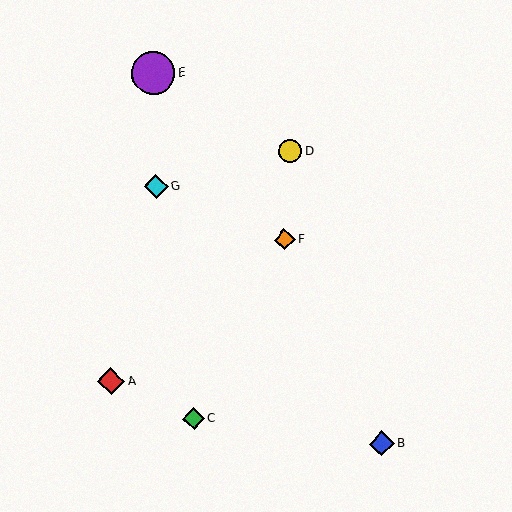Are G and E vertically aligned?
Yes, both are at x≈156.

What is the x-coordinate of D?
Object D is at x≈290.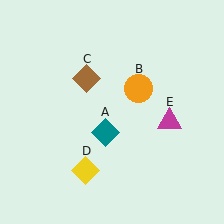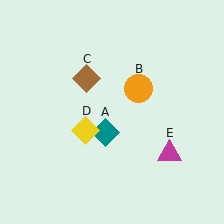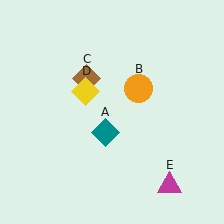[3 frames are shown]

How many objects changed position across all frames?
2 objects changed position: yellow diamond (object D), magenta triangle (object E).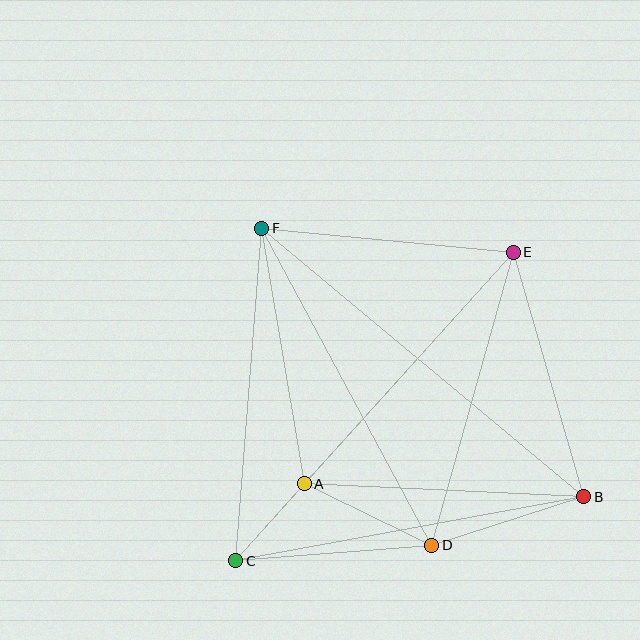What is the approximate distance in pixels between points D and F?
The distance between D and F is approximately 359 pixels.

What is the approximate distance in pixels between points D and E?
The distance between D and E is approximately 304 pixels.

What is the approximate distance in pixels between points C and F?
The distance between C and F is approximately 333 pixels.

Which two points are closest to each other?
Points A and C are closest to each other.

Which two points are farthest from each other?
Points B and F are farthest from each other.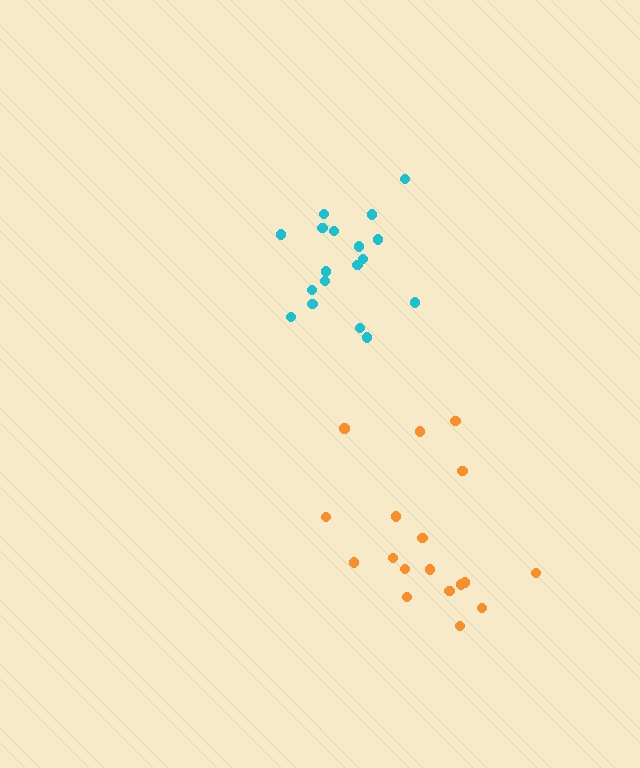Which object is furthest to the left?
The cyan cluster is leftmost.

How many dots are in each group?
Group 1: 18 dots, Group 2: 18 dots (36 total).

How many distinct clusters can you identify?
There are 2 distinct clusters.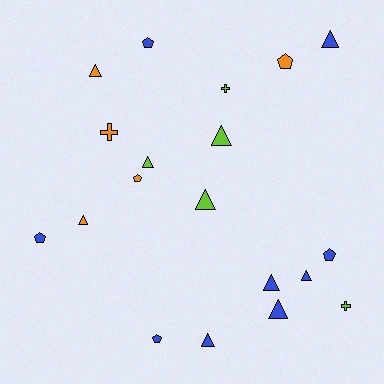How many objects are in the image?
There are 19 objects.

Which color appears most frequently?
Blue, with 9 objects.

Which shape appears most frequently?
Triangle, with 10 objects.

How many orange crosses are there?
There is 1 orange cross.